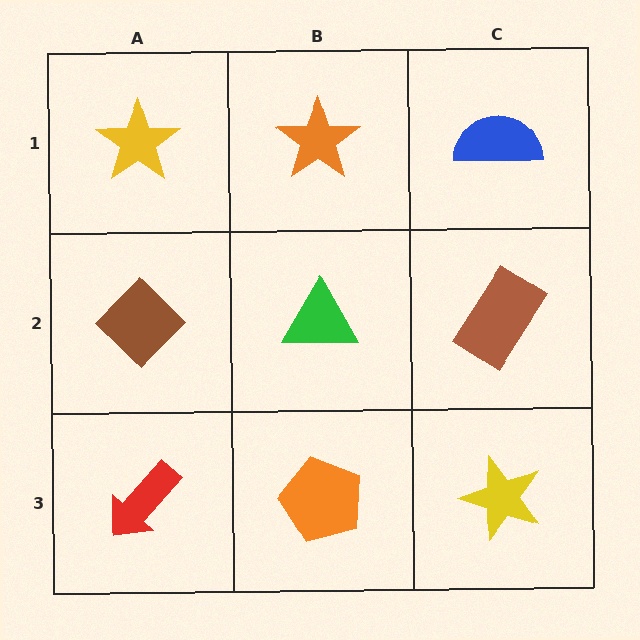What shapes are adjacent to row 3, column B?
A green triangle (row 2, column B), a red arrow (row 3, column A), a yellow star (row 3, column C).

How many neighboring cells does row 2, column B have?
4.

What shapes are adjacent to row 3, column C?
A brown rectangle (row 2, column C), an orange pentagon (row 3, column B).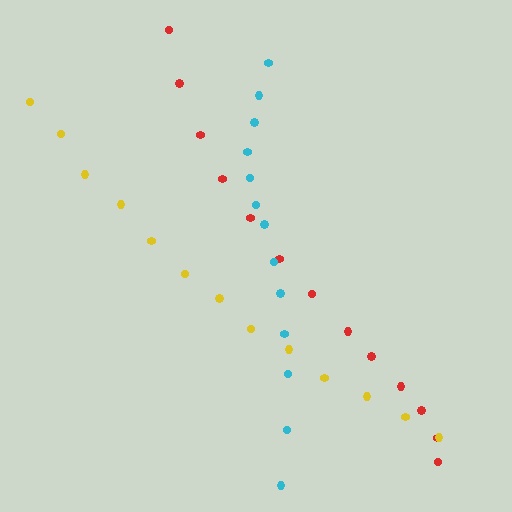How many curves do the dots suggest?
There are 3 distinct paths.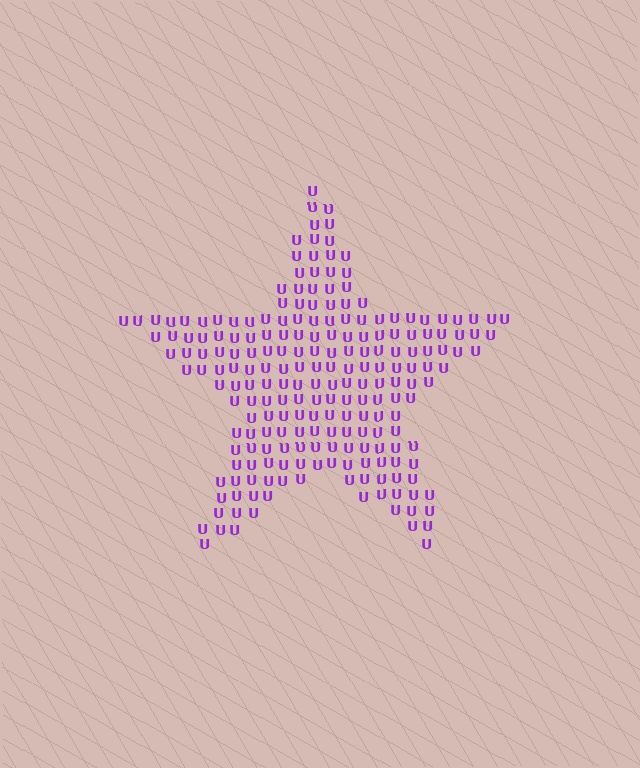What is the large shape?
The large shape is a star.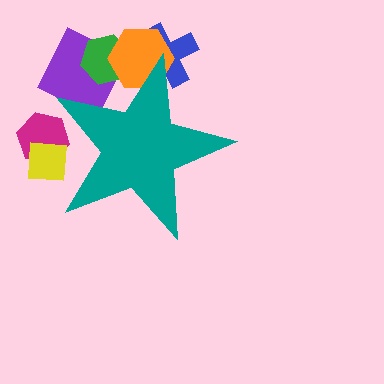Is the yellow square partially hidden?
Yes, the yellow square is partially hidden behind the teal star.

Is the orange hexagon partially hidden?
Yes, the orange hexagon is partially hidden behind the teal star.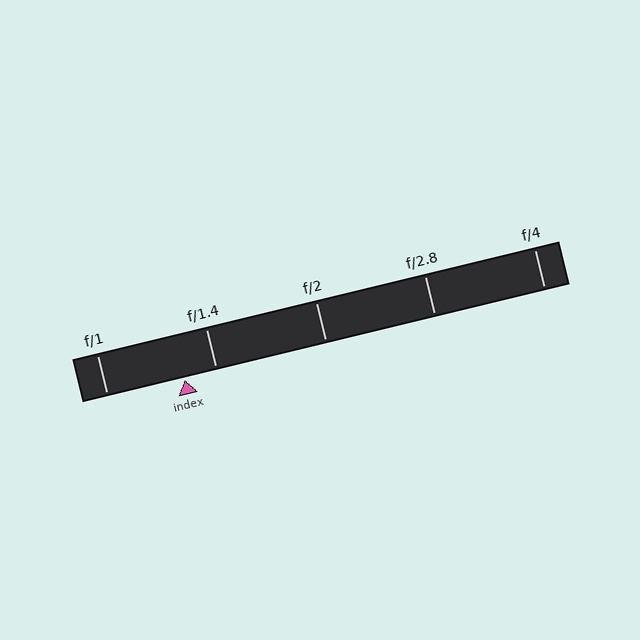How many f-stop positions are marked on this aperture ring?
There are 5 f-stop positions marked.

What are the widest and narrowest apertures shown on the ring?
The widest aperture shown is f/1 and the narrowest is f/4.